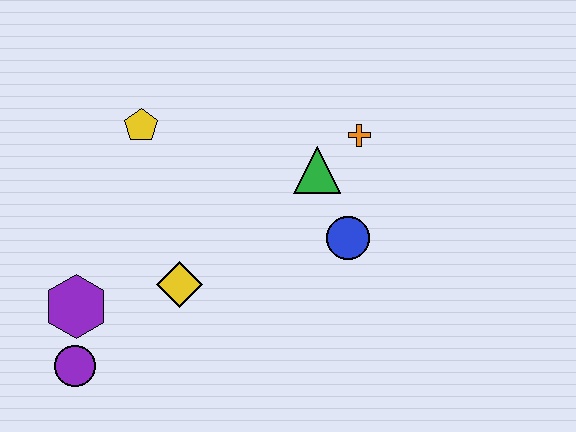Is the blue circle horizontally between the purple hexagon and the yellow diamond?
No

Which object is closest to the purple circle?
The purple hexagon is closest to the purple circle.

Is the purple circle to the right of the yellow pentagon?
No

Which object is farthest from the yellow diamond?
The orange cross is farthest from the yellow diamond.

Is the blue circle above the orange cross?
No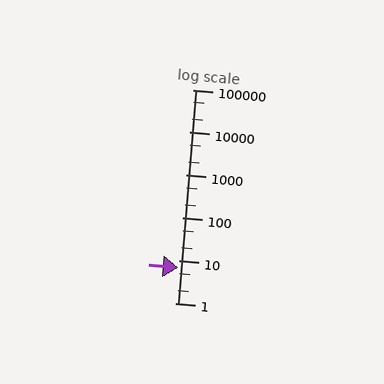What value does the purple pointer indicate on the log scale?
The pointer indicates approximately 6.8.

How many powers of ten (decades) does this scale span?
The scale spans 5 decades, from 1 to 100000.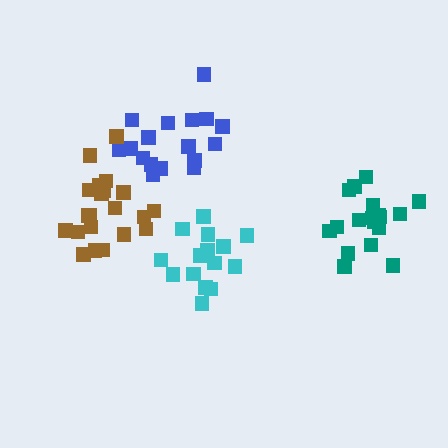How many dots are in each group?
Group 1: 17 dots, Group 2: 21 dots, Group 3: 15 dots, Group 4: 18 dots (71 total).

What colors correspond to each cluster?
The clusters are colored: blue, brown, cyan, teal.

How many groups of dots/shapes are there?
There are 4 groups.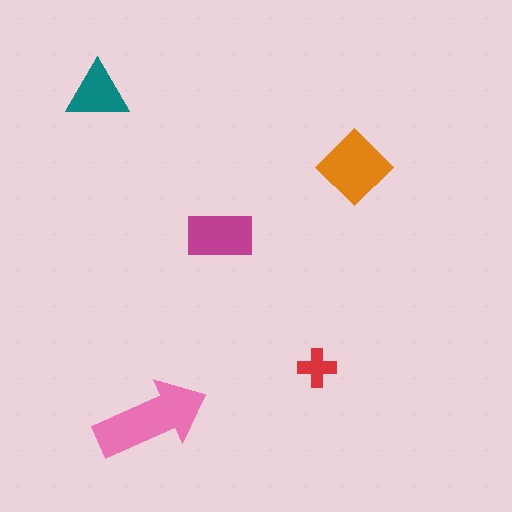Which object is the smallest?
The red cross.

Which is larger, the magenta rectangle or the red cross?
The magenta rectangle.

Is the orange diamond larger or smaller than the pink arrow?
Smaller.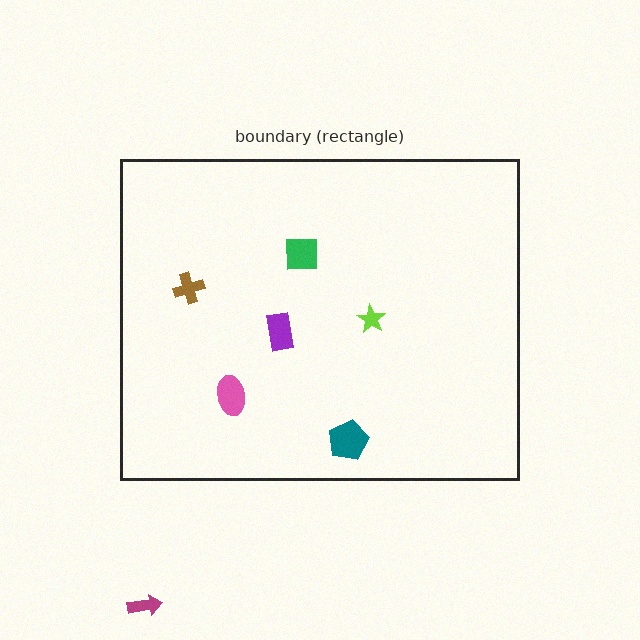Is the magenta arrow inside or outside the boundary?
Outside.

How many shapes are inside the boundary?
6 inside, 1 outside.